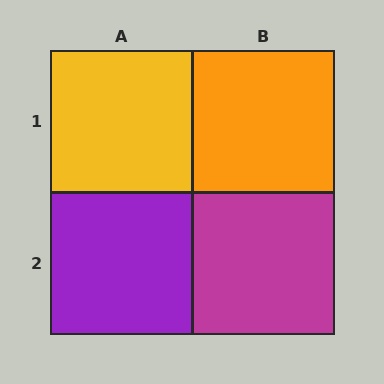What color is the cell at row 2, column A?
Purple.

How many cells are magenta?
1 cell is magenta.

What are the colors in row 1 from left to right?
Yellow, orange.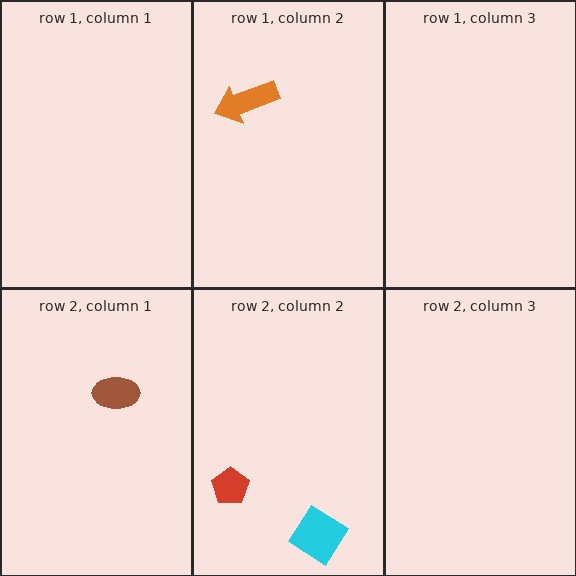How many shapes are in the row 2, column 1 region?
1.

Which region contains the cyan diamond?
The row 2, column 2 region.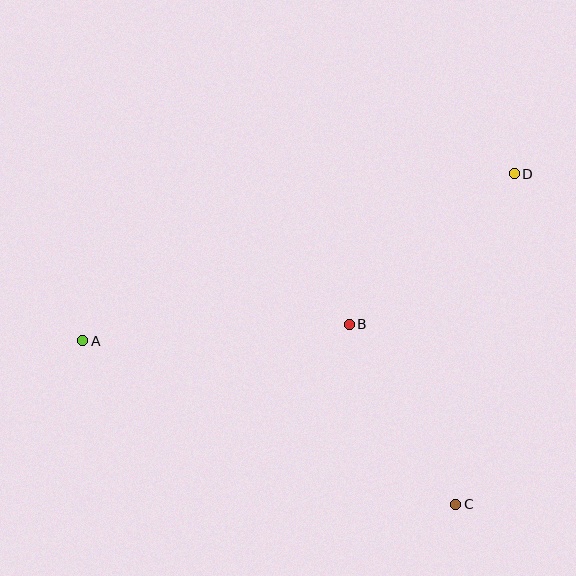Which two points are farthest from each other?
Points A and D are farthest from each other.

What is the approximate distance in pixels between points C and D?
The distance between C and D is approximately 336 pixels.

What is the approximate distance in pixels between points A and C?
The distance between A and C is approximately 407 pixels.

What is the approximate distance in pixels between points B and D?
The distance between B and D is approximately 223 pixels.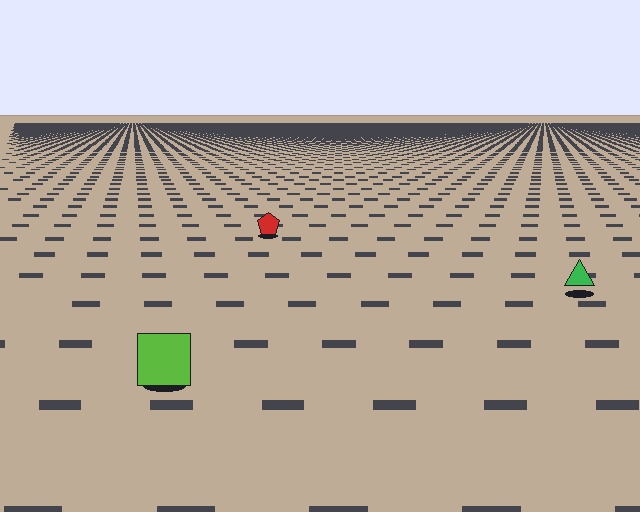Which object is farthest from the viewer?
The red pentagon is farthest from the viewer. It appears smaller and the ground texture around it is denser.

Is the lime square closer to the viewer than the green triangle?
Yes. The lime square is closer — you can tell from the texture gradient: the ground texture is coarser near it.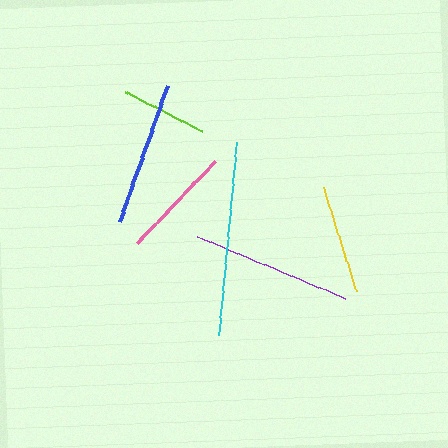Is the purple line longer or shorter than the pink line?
The purple line is longer than the pink line.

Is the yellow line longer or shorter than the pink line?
The pink line is longer than the yellow line.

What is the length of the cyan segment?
The cyan segment is approximately 194 pixels long.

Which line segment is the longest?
The cyan line is the longest at approximately 194 pixels.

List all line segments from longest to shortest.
From longest to shortest: cyan, purple, blue, pink, yellow, lime.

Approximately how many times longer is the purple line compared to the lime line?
The purple line is approximately 1.9 times the length of the lime line.